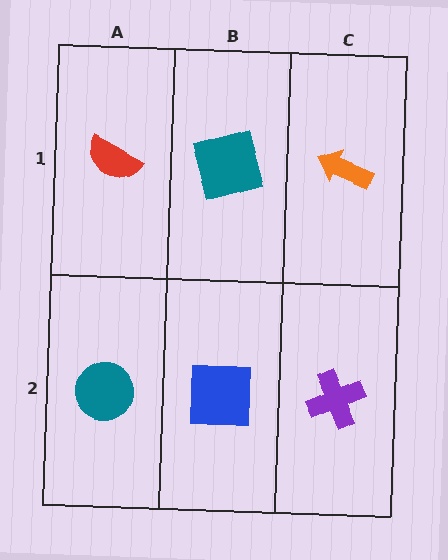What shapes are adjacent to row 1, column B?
A blue square (row 2, column B), a red semicircle (row 1, column A), an orange arrow (row 1, column C).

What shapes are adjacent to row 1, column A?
A teal circle (row 2, column A), a teal square (row 1, column B).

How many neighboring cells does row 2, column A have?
2.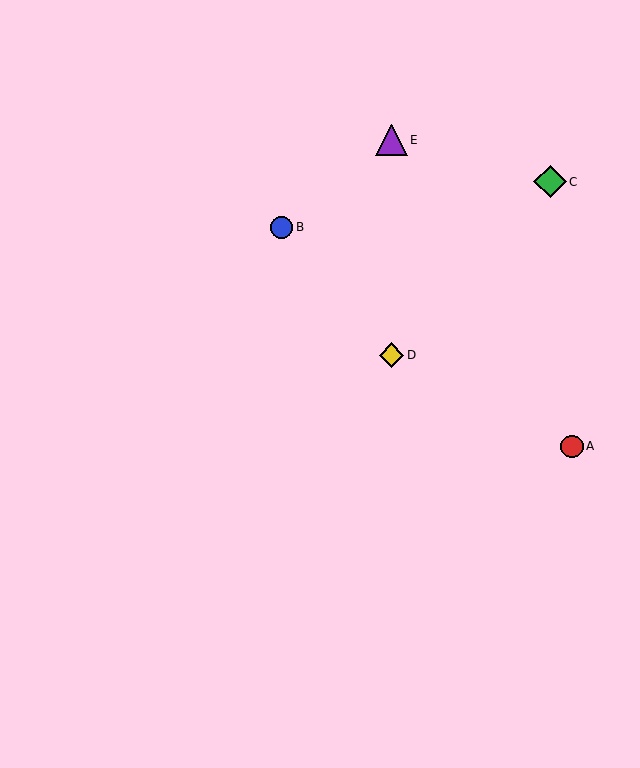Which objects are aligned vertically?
Objects D, E are aligned vertically.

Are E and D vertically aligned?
Yes, both are at x≈391.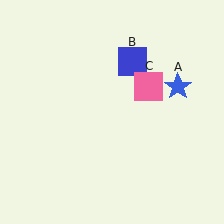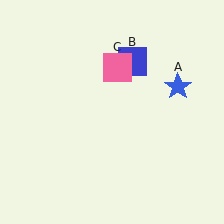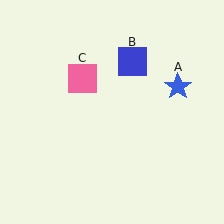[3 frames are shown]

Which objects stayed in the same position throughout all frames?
Blue star (object A) and blue square (object B) remained stationary.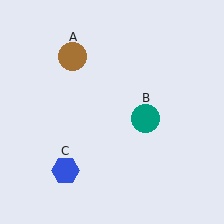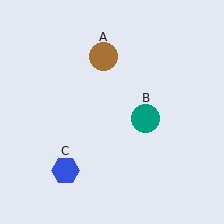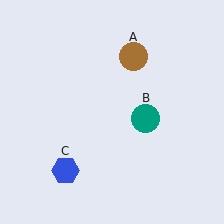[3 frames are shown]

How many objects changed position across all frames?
1 object changed position: brown circle (object A).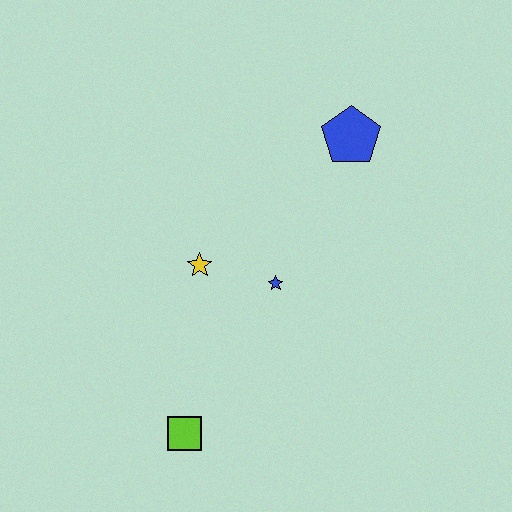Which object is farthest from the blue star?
The lime square is farthest from the blue star.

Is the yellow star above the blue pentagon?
No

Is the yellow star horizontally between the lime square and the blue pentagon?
Yes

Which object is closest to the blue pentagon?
The blue star is closest to the blue pentagon.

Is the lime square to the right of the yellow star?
No